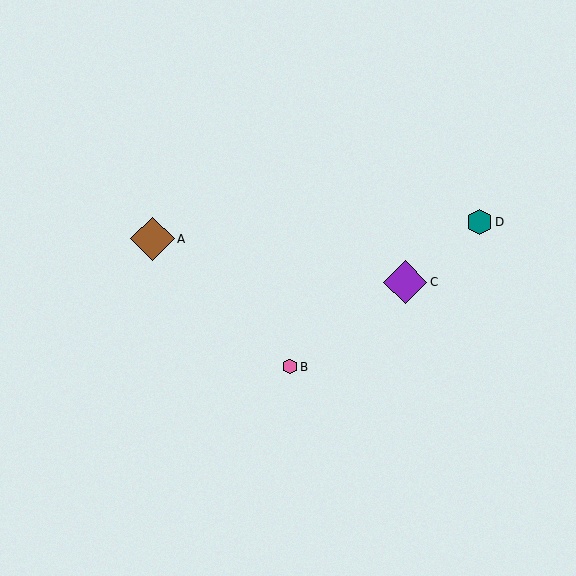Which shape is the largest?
The purple diamond (labeled C) is the largest.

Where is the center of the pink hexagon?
The center of the pink hexagon is at (290, 367).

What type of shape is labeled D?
Shape D is a teal hexagon.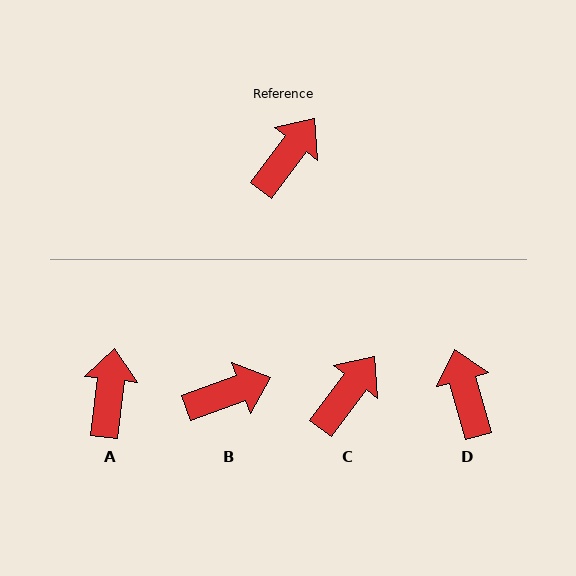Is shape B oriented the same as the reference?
No, it is off by about 33 degrees.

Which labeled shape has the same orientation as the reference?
C.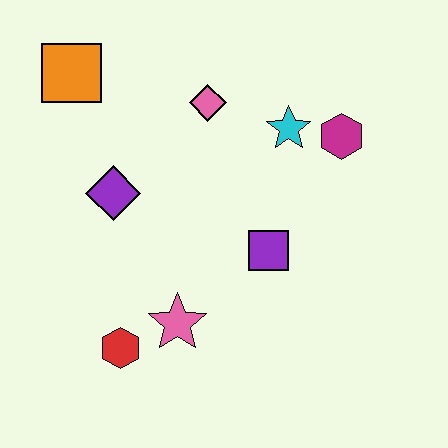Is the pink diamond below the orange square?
Yes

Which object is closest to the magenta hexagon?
The cyan star is closest to the magenta hexagon.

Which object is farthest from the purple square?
The orange square is farthest from the purple square.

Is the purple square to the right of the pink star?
Yes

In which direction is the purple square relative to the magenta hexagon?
The purple square is below the magenta hexagon.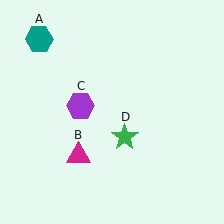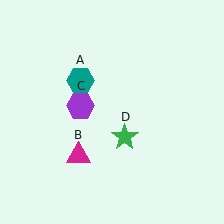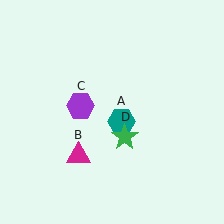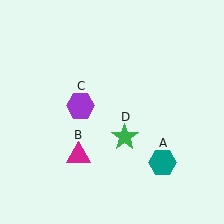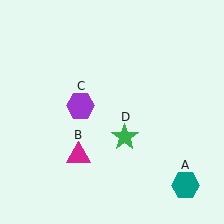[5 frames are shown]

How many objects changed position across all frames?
1 object changed position: teal hexagon (object A).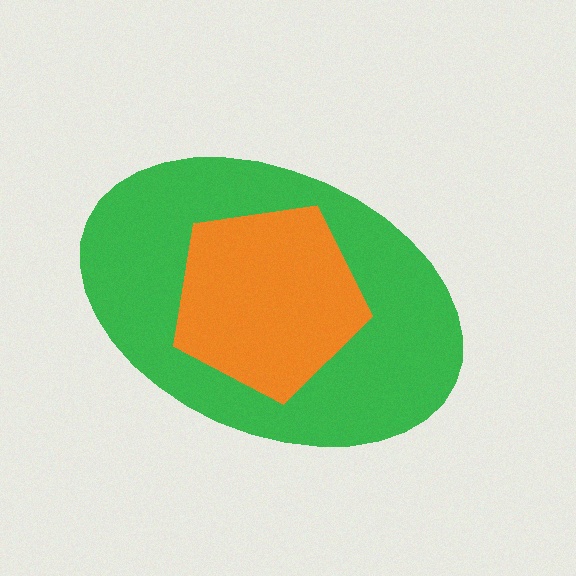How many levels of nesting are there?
2.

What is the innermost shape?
The orange pentagon.